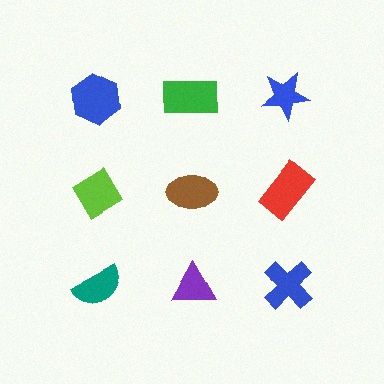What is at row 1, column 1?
A blue hexagon.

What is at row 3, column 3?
A blue cross.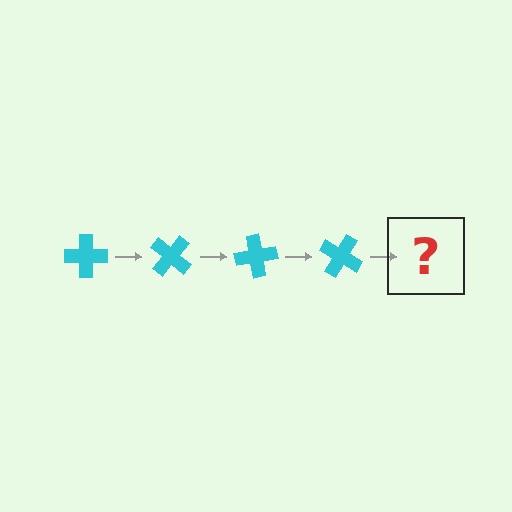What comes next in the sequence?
The next element should be a cyan cross rotated 160 degrees.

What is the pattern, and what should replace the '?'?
The pattern is that the cross rotates 40 degrees each step. The '?' should be a cyan cross rotated 160 degrees.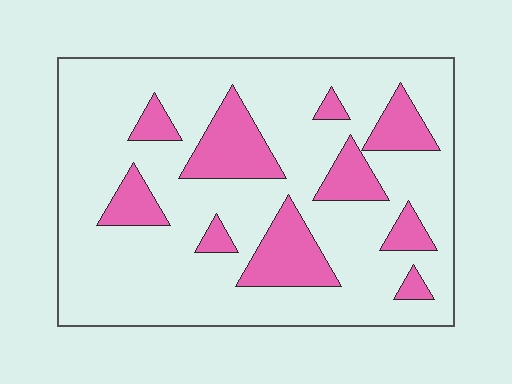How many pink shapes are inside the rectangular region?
10.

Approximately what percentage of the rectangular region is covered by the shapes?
Approximately 20%.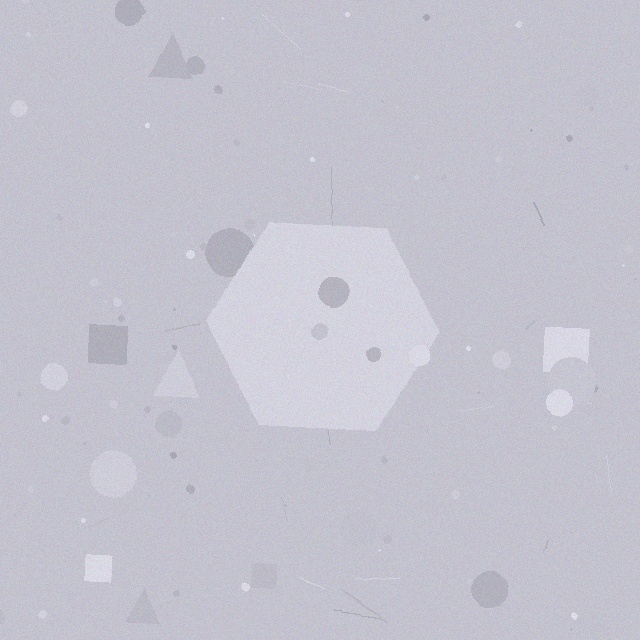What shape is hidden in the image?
A hexagon is hidden in the image.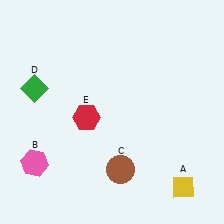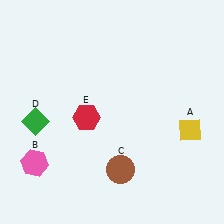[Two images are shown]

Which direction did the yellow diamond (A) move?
The yellow diamond (A) moved up.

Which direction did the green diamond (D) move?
The green diamond (D) moved down.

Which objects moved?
The objects that moved are: the yellow diamond (A), the green diamond (D).